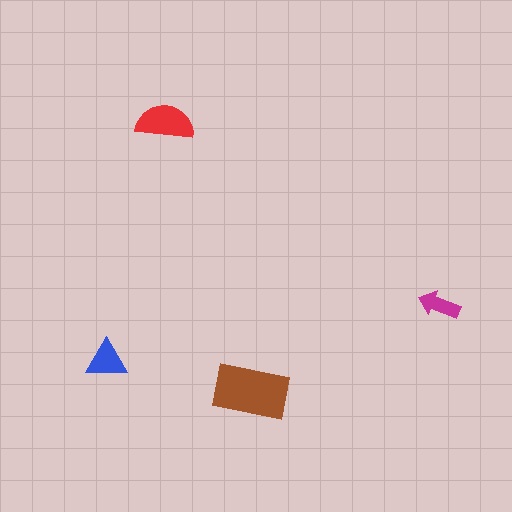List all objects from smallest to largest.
The magenta arrow, the blue triangle, the red semicircle, the brown rectangle.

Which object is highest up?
The red semicircle is topmost.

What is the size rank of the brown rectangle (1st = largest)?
1st.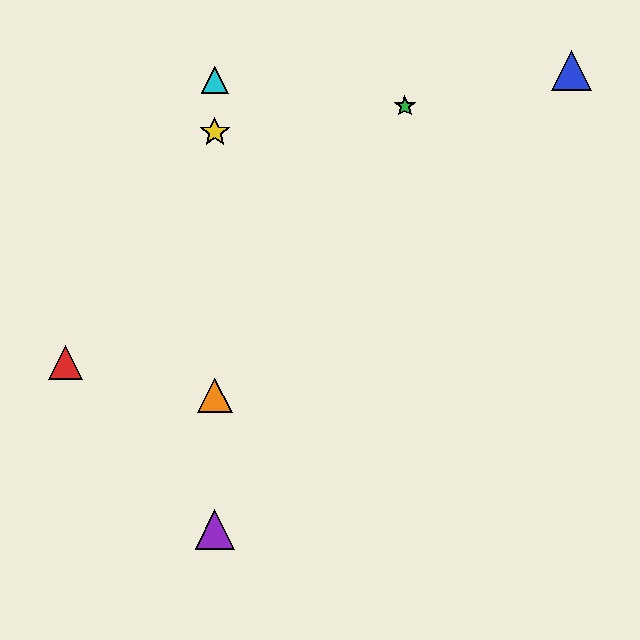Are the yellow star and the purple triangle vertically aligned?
Yes, both are at x≈215.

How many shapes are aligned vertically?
4 shapes (the yellow star, the purple triangle, the orange triangle, the cyan triangle) are aligned vertically.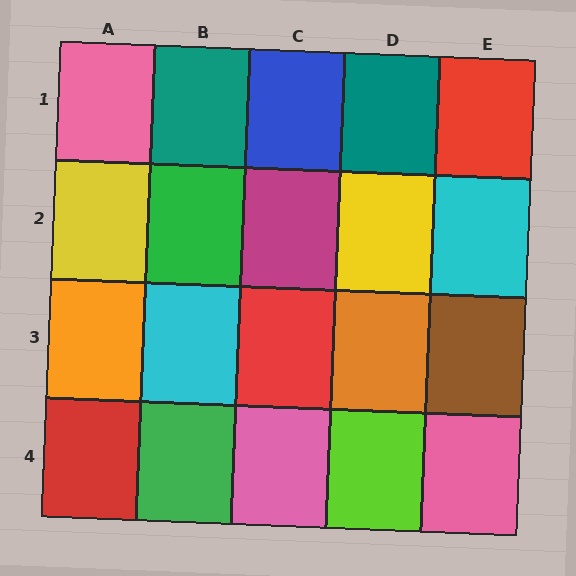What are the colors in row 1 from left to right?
Pink, teal, blue, teal, red.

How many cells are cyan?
2 cells are cyan.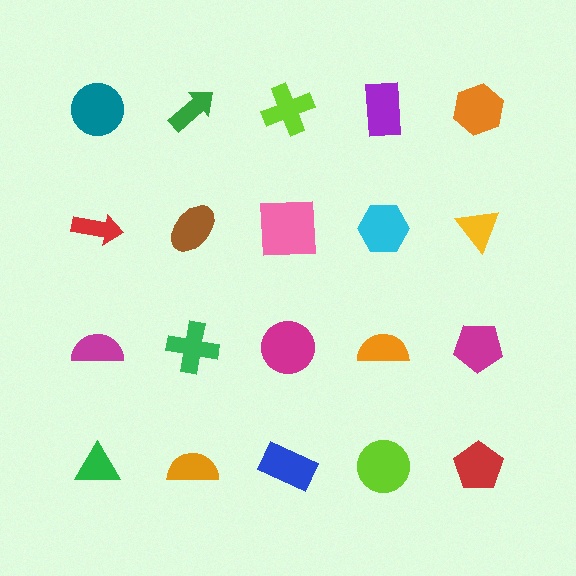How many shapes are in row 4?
5 shapes.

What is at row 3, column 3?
A magenta circle.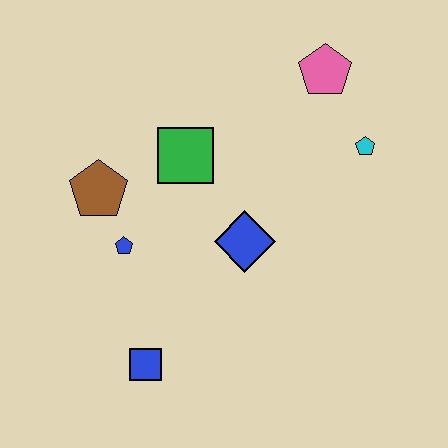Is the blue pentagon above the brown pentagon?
No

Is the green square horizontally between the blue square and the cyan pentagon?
Yes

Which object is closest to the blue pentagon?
The brown pentagon is closest to the blue pentagon.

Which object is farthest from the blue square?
The pink pentagon is farthest from the blue square.